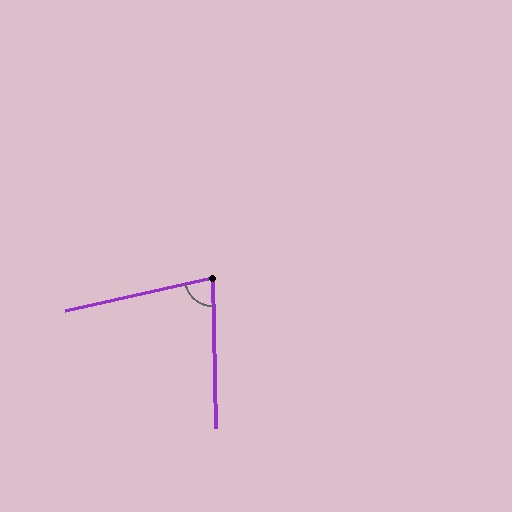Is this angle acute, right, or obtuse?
It is acute.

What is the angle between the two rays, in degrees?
Approximately 79 degrees.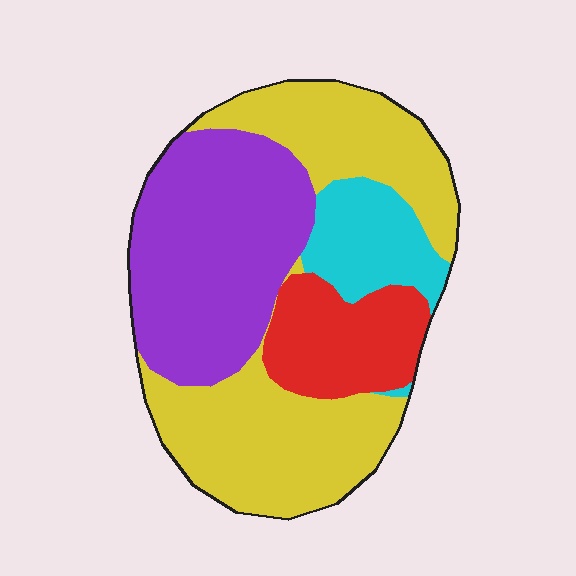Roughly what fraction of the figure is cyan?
Cyan takes up about one eighth (1/8) of the figure.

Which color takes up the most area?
Yellow, at roughly 40%.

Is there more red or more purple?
Purple.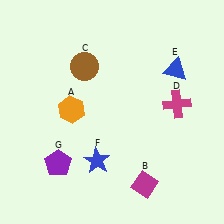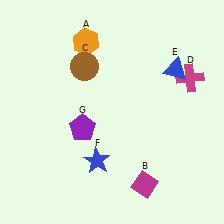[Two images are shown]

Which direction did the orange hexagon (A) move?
The orange hexagon (A) moved up.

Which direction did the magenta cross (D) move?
The magenta cross (D) moved up.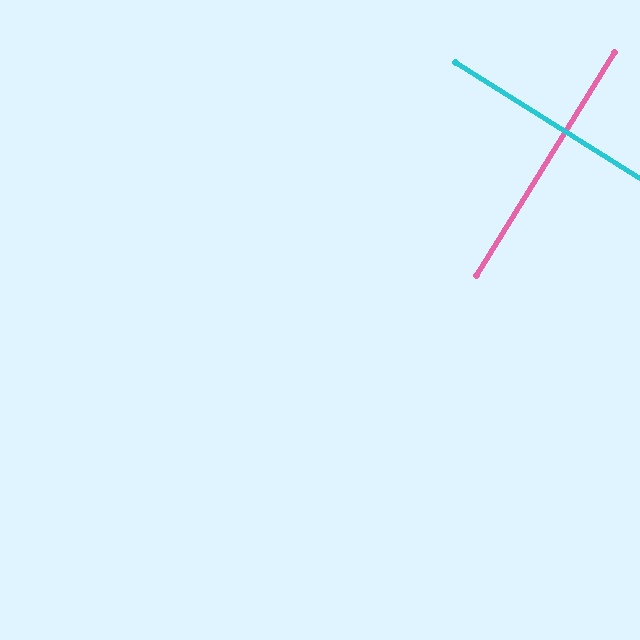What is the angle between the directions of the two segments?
Approximately 90 degrees.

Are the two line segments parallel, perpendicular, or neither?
Perpendicular — they meet at approximately 90°.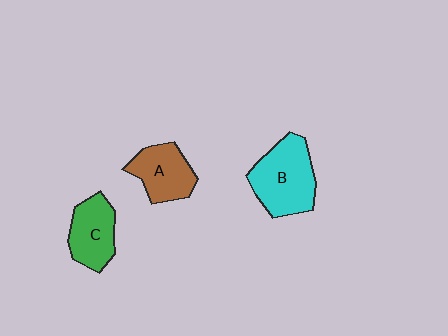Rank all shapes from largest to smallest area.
From largest to smallest: B (cyan), C (green), A (brown).